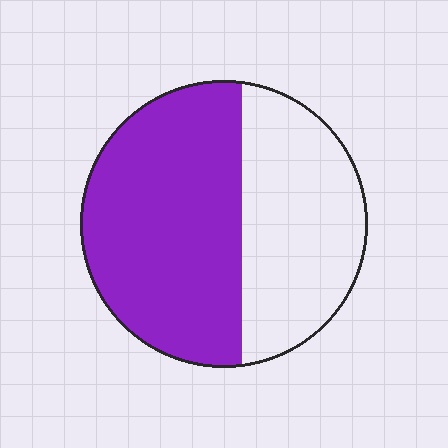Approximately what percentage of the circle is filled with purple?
Approximately 60%.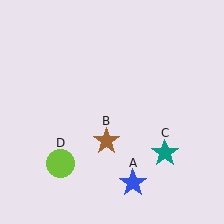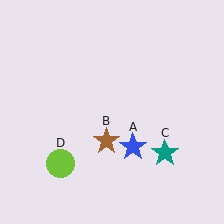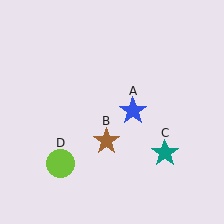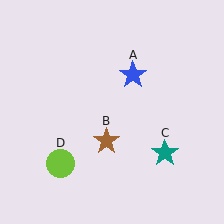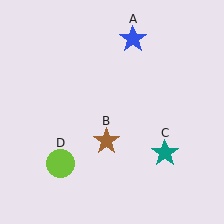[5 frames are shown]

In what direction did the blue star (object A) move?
The blue star (object A) moved up.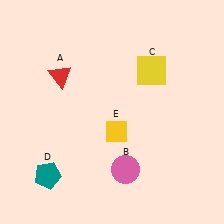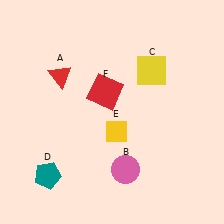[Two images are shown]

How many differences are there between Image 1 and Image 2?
There is 1 difference between the two images.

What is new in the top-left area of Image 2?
A red square (F) was added in the top-left area of Image 2.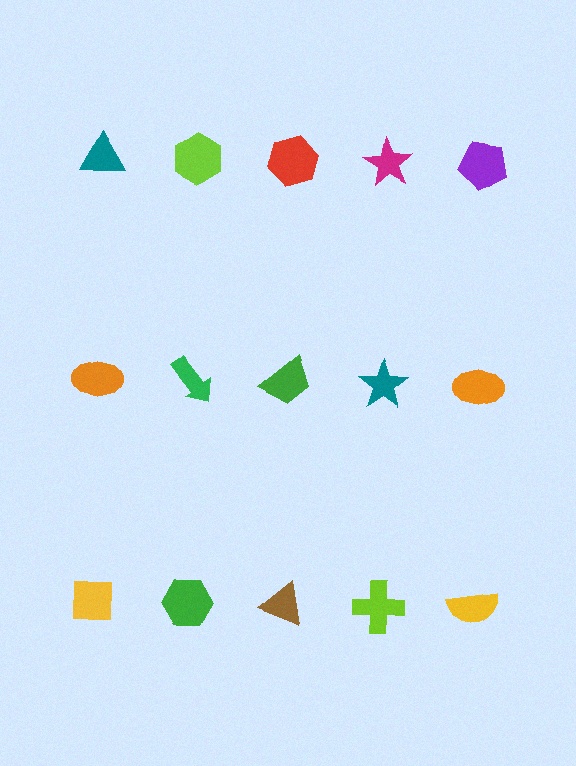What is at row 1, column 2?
A lime hexagon.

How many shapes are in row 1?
5 shapes.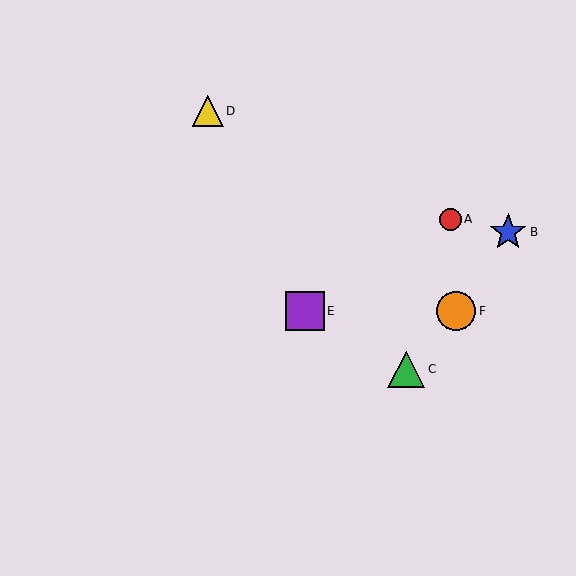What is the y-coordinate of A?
Object A is at y≈219.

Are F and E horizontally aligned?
Yes, both are at y≈311.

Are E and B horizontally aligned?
No, E is at y≈311 and B is at y≈232.